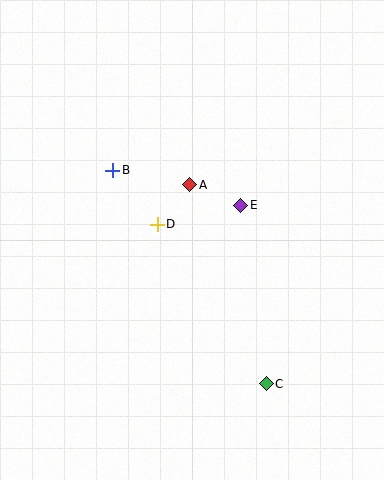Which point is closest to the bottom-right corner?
Point C is closest to the bottom-right corner.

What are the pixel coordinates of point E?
Point E is at (241, 205).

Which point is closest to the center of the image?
Point D at (157, 224) is closest to the center.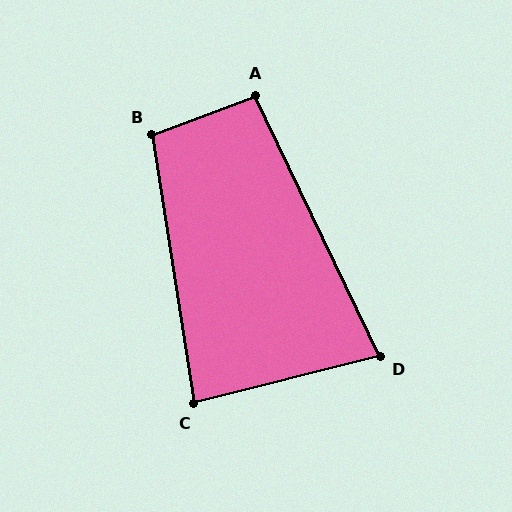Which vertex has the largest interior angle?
B, at approximately 101 degrees.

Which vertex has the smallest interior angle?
D, at approximately 79 degrees.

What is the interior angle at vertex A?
Approximately 95 degrees (obtuse).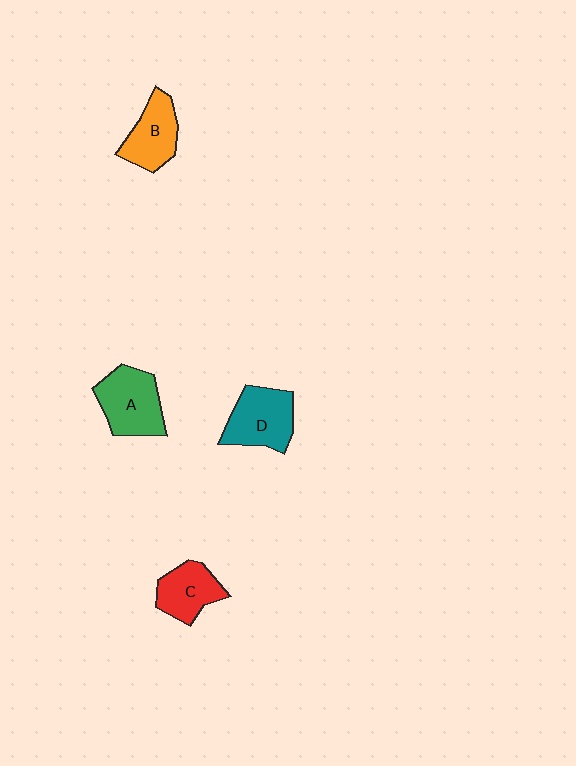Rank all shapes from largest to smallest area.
From largest to smallest: A (green), D (teal), B (orange), C (red).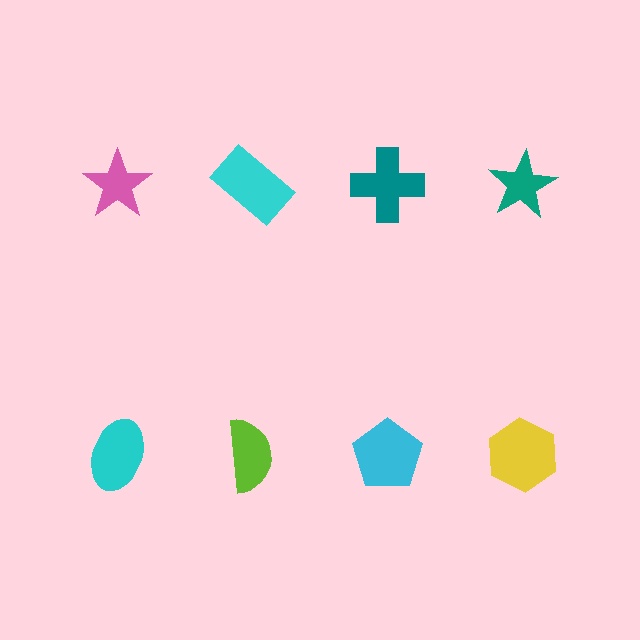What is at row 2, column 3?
A cyan pentagon.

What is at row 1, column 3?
A teal cross.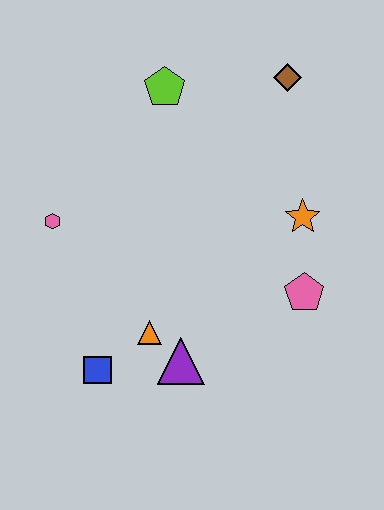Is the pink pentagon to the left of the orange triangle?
No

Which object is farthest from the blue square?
The brown diamond is farthest from the blue square.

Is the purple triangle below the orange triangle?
Yes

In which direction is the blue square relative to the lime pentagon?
The blue square is below the lime pentagon.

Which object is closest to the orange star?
The pink pentagon is closest to the orange star.